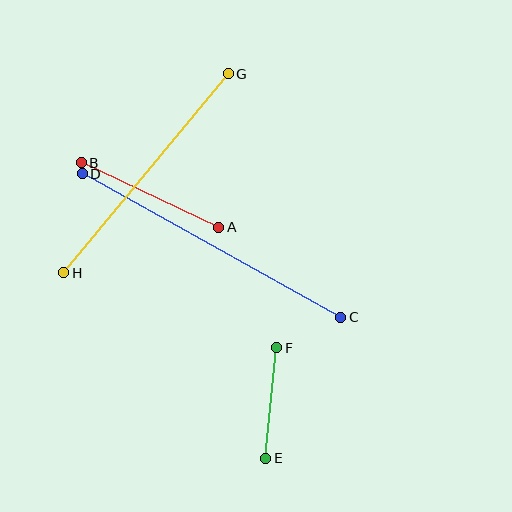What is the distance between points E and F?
The distance is approximately 111 pixels.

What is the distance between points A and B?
The distance is approximately 152 pixels.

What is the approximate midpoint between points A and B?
The midpoint is at approximately (150, 195) pixels.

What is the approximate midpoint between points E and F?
The midpoint is at approximately (271, 403) pixels.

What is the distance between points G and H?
The distance is approximately 258 pixels.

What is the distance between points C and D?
The distance is approximately 296 pixels.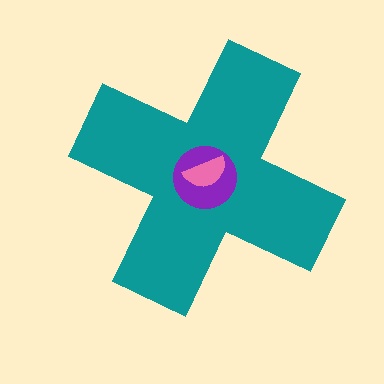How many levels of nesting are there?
3.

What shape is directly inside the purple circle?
The pink semicircle.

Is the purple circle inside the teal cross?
Yes.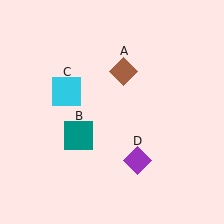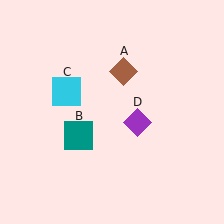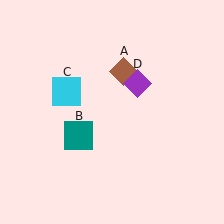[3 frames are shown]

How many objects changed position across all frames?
1 object changed position: purple diamond (object D).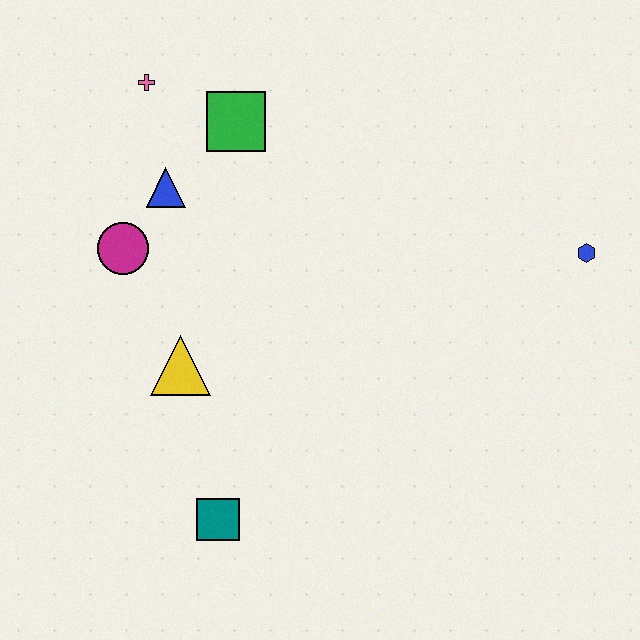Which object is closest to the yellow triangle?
The magenta circle is closest to the yellow triangle.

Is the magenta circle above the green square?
No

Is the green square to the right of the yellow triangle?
Yes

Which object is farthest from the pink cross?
The blue hexagon is farthest from the pink cross.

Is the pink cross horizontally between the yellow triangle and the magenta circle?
Yes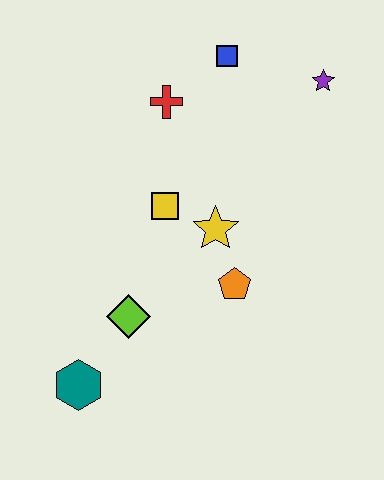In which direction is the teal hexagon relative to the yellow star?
The teal hexagon is below the yellow star.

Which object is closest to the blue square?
The red cross is closest to the blue square.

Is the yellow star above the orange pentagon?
Yes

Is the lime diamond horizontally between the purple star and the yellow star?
No